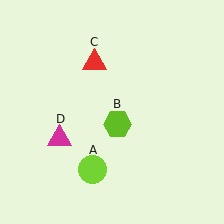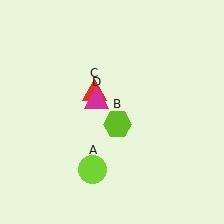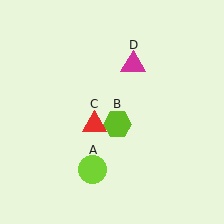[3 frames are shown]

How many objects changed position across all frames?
2 objects changed position: red triangle (object C), magenta triangle (object D).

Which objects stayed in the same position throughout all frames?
Lime circle (object A) and lime hexagon (object B) remained stationary.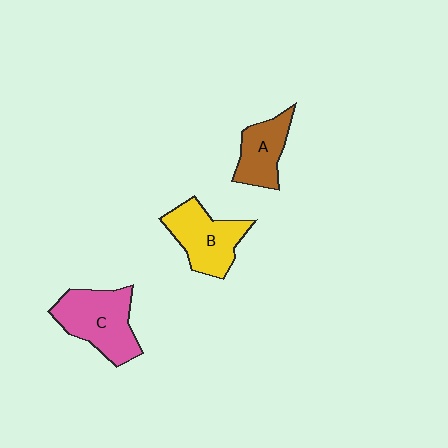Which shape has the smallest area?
Shape A (brown).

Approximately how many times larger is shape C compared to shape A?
Approximately 1.5 times.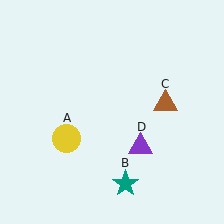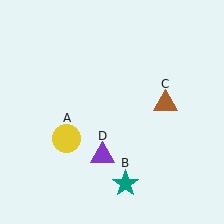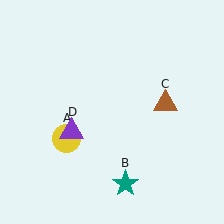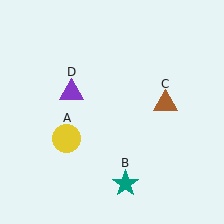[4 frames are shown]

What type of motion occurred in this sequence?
The purple triangle (object D) rotated clockwise around the center of the scene.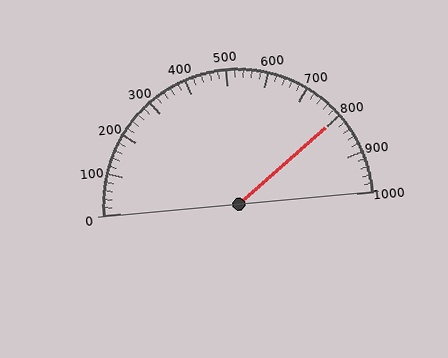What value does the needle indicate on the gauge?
The needle indicates approximately 800.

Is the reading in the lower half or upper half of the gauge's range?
The reading is in the upper half of the range (0 to 1000).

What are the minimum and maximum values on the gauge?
The gauge ranges from 0 to 1000.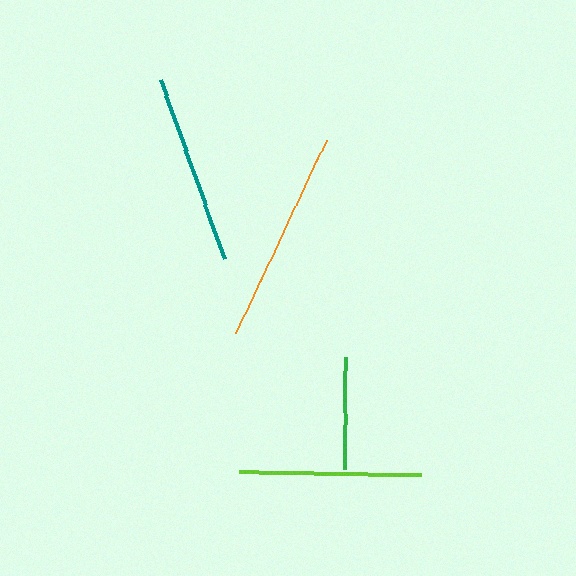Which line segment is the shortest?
The green line is the shortest at approximately 113 pixels.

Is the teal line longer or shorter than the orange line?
The orange line is longer than the teal line.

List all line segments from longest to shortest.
From longest to shortest: orange, teal, lime, green.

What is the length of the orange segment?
The orange segment is approximately 213 pixels long.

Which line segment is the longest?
The orange line is the longest at approximately 213 pixels.